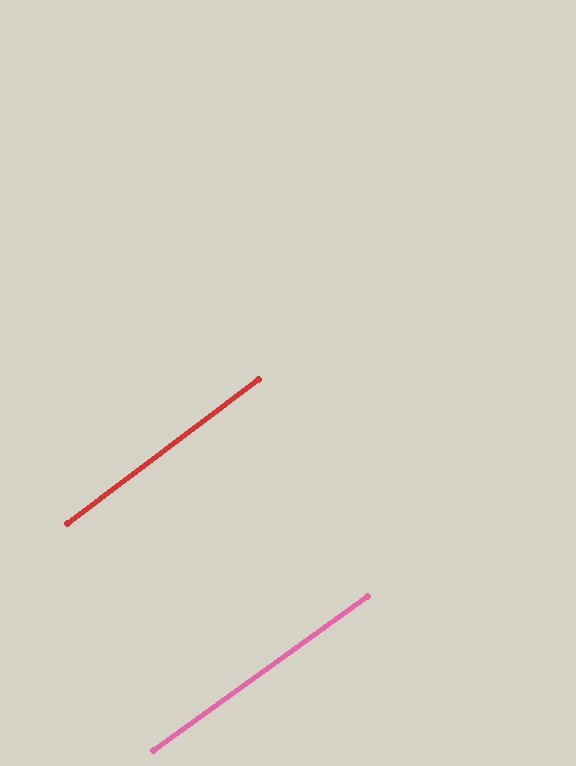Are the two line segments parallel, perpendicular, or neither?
Parallel — their directions differ by only 1.4°.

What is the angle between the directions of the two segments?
Approximately 1 degree.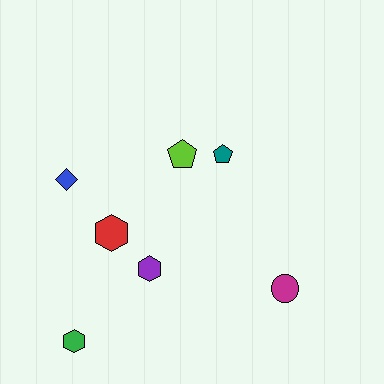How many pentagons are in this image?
There are 2 pentagons.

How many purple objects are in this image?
There is 1 purple object.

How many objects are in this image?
There are 7 objects.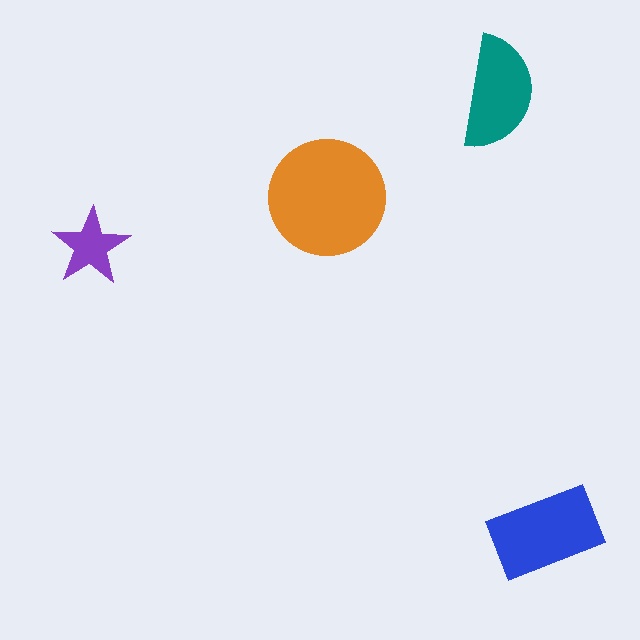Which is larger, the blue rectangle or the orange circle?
The orange circle.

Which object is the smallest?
The purple star.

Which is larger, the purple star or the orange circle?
The orange circle.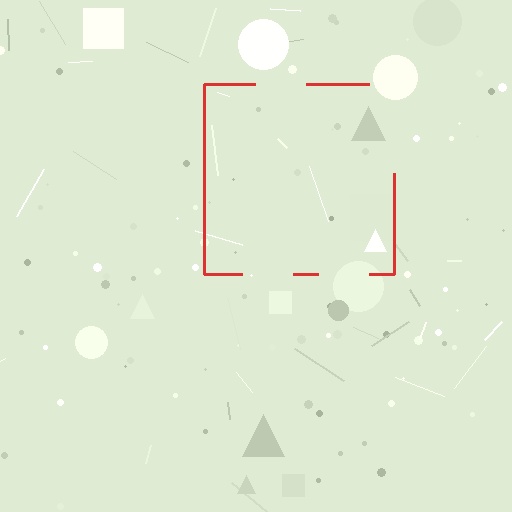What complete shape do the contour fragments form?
The contour fragments form a square.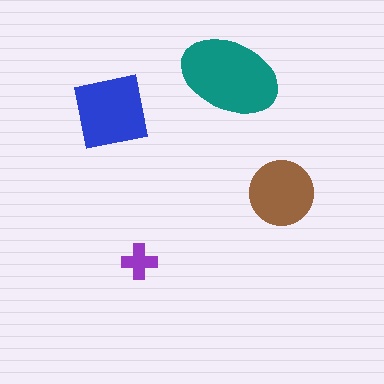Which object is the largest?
The teal ellipse.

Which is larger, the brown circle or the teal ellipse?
The teal ellipse.